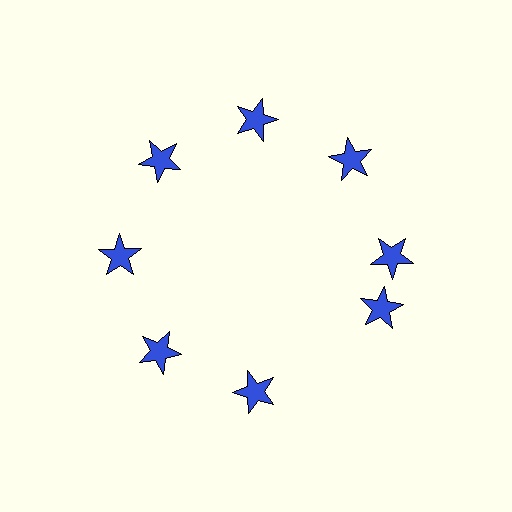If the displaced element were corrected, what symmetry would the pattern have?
It would have 8-fold rotational symmetry — the pattern would map onto itself every 45 degrees.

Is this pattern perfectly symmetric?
No. The 8 blue stars are arranged in a ring, but one element near the 4 o'clock position is rotated out of alignment along the ring, breaking the 8-fold rotational symmetry.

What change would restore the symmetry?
The symmetry would be restored by rotating it back into even spacing with its neighbors so that all 8 stars sit at equal angles and equal distance from the center.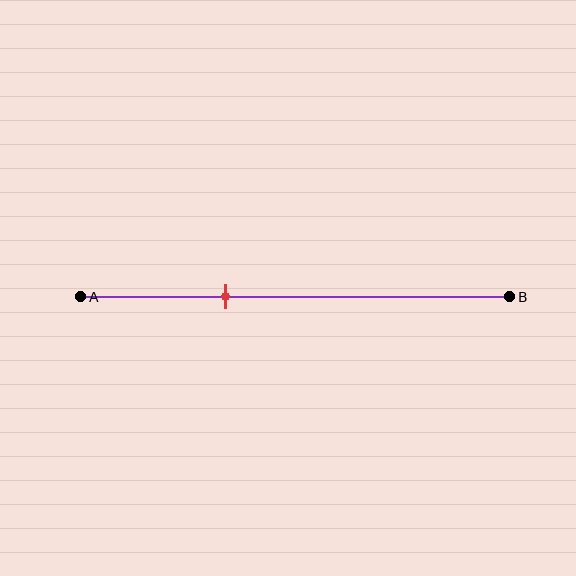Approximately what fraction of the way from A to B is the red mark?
The red mark is approximately 35% of the way from A to B.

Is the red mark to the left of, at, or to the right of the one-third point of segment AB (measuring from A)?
The red mark is approximately at the one-third point of segment AB.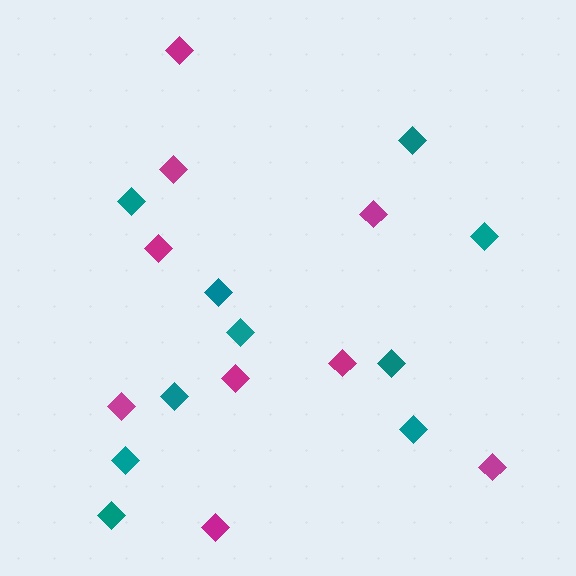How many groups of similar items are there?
There are 2 groups: one group of magenta diamonds (9) and one group of teal diamonds (10).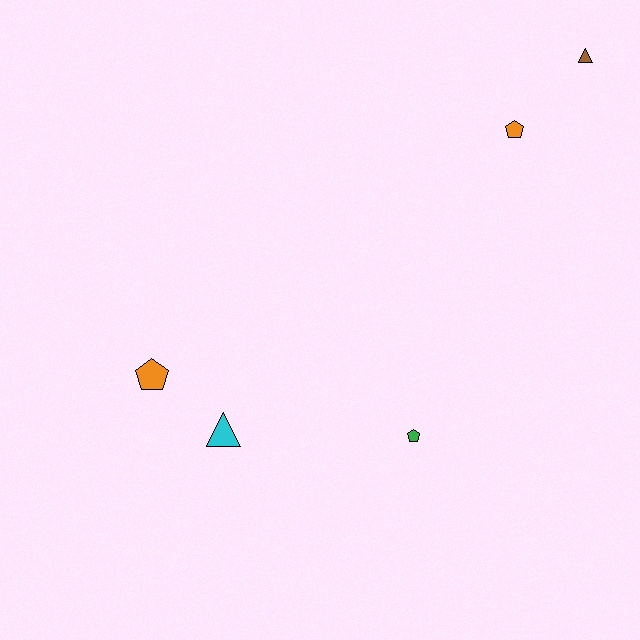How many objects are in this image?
There are 5 objects.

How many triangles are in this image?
There are 2 triangles.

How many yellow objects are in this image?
There are no yellow objects.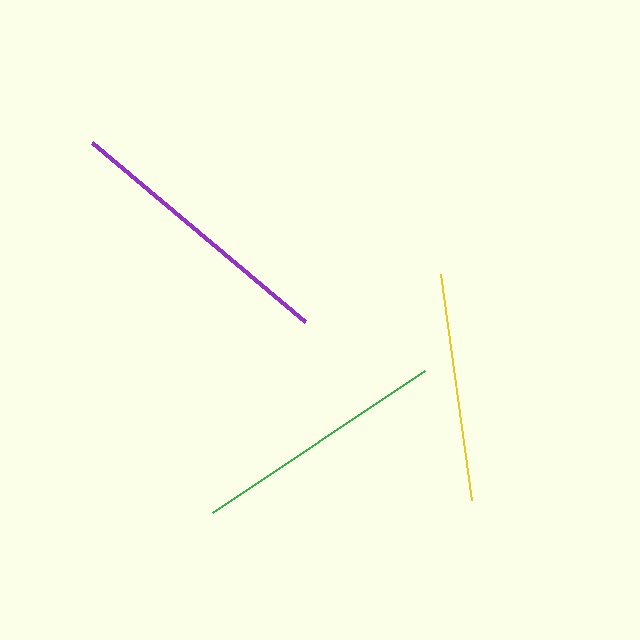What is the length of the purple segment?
The purple segment is approximately 278 pixels long.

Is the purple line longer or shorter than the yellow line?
The purple line is longer than the yellow line.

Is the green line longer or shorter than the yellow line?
The green line is longer than the yellow line.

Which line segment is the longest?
The purple line is the longest at approximately 278 pixels.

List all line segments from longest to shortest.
From longest to shortest: purple, green, yellow.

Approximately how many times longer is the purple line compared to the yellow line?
The purple line is approximately 1.2 times the length of the yellow line.